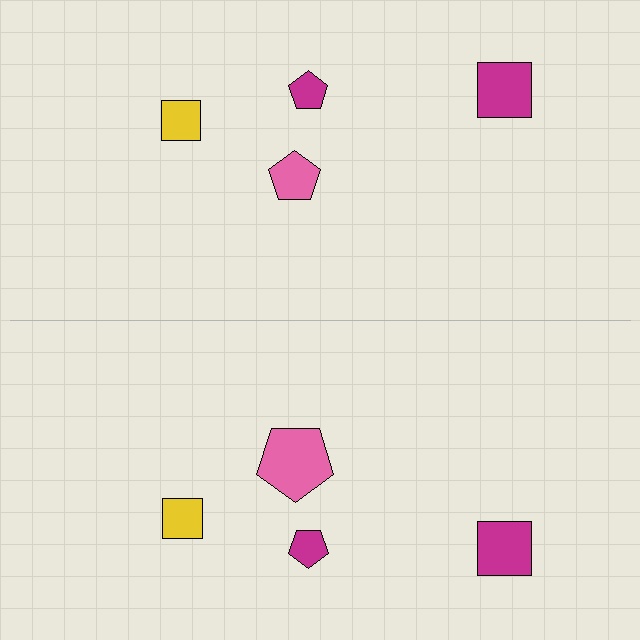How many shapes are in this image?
There are 8 shapes in this image.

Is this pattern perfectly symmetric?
No, the pattern is not perfectly symmetric. The pink pentagon on the bottom side has a different size than its mirror counterpart.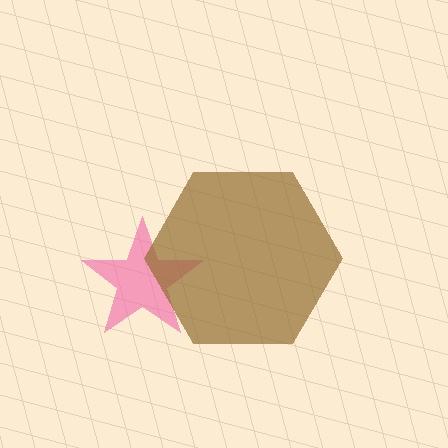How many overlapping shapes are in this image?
There are 2 overlapping shapes in the image.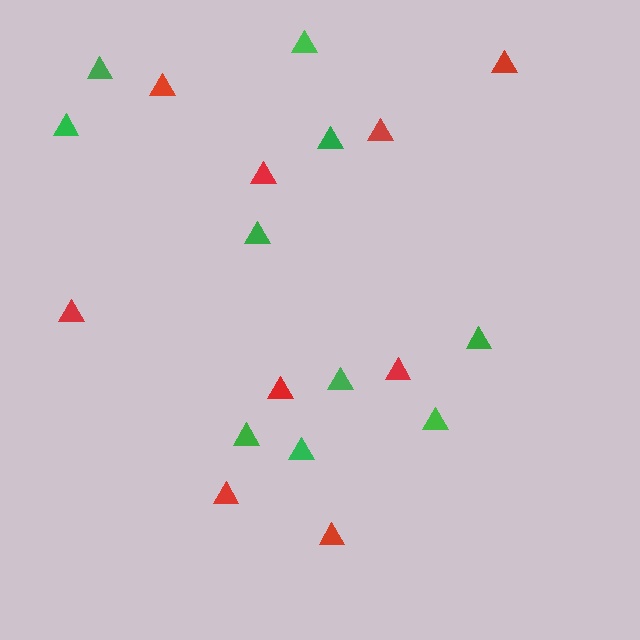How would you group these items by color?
There are 2 groups: one group of red triangles (9) and one group of green triangles (10).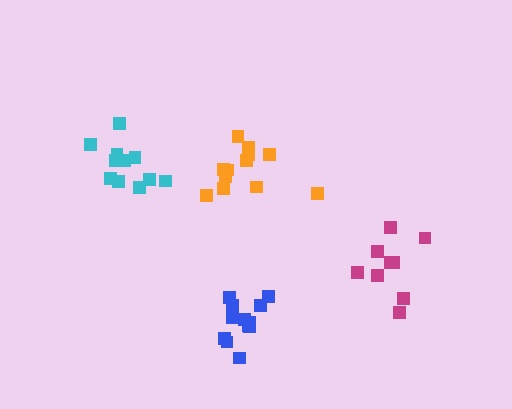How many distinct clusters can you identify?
There are 4 distinct clusters.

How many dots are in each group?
Group 1: 12 dots, Group 2: 12 dots, Group 3: 11 dots, Group 4: 9 dots (44 total).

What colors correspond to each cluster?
The clusters are colored: blue, orange, cyan, magenta.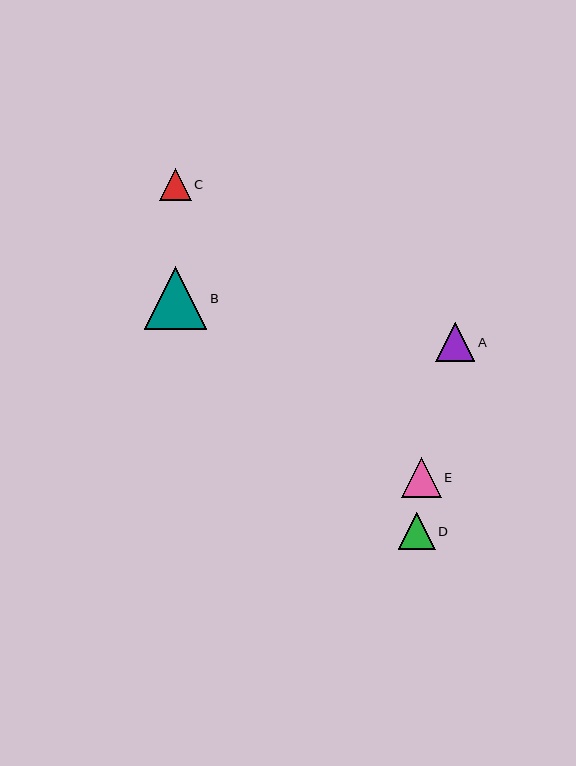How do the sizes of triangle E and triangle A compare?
Triangle E and triangle A are approximately the same size.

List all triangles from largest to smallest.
From largest to smallest: B, E, A, D, C.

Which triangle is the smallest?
Triangle C is the smallest with a size of approximately 32 pixels.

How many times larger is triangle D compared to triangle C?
Triangle D is approximately 1.1 times the size of triangle C.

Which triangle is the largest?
Triangle B is the largest with a size of approximately 62 pixels.